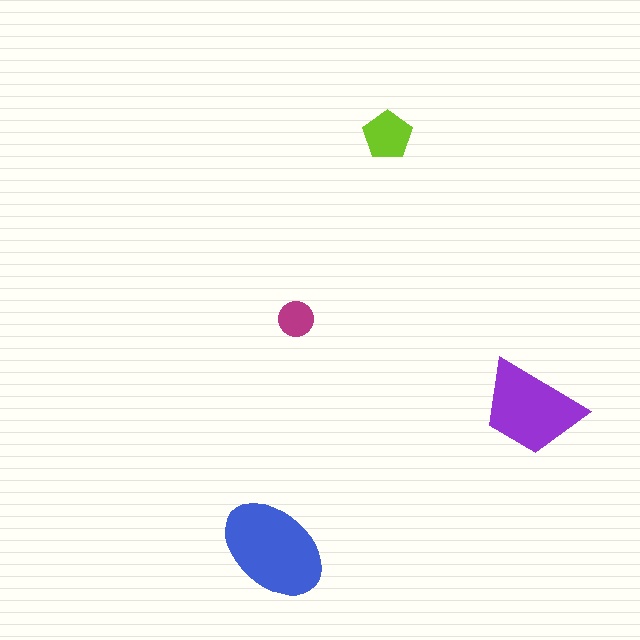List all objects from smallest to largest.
The magenta circle, the lime pentagon, the purple trapezoid, the blue ellipse.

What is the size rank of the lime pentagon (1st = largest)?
3rd.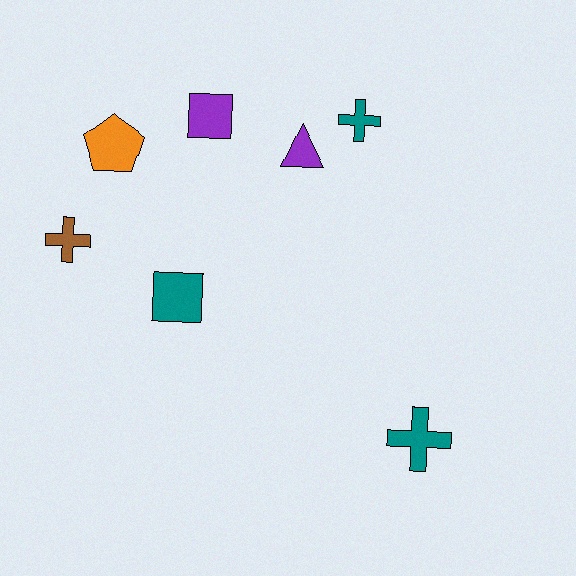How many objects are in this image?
There are 7 objects.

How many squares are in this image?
There are 2 squares.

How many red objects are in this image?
There are no red objects.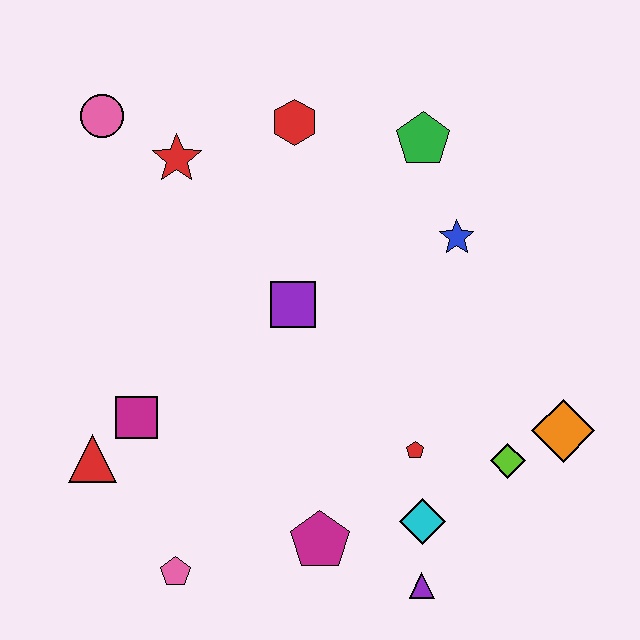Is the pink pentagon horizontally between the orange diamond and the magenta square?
Yes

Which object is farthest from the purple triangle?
The pink circle is farthest from the purple triangle.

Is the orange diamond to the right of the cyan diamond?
Yes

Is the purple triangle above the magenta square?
No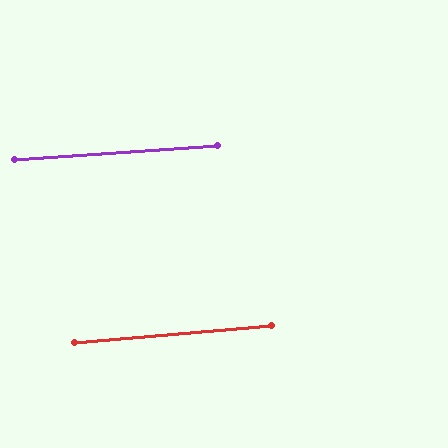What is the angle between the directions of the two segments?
Approximately 1 degree.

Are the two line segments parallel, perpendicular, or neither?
Parallel — their directions differ by only 0.9°.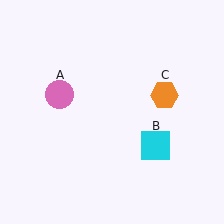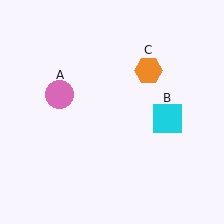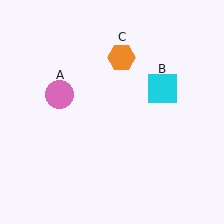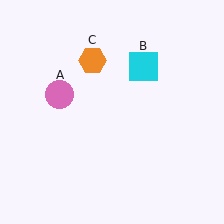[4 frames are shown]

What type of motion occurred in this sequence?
The cyan square (object B), orange hexagon (object C) rotated counterclockwise around the center of the scene.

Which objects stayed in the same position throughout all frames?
Pink circle (object A) remained stationary.